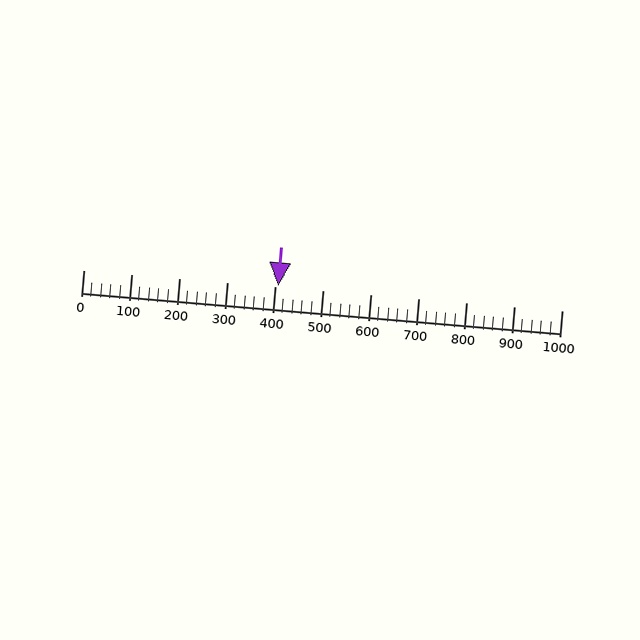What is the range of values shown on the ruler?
The ruler shows values from 0 to 1000.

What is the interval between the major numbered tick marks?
The major tick marks are spaced 100 units apart.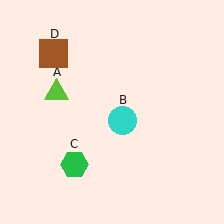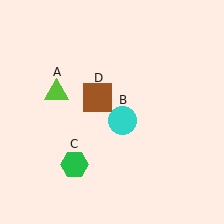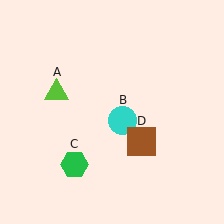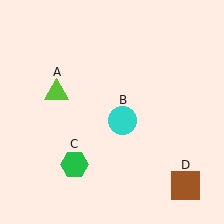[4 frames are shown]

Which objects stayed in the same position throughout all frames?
Lime triangle (object A) and cyan circle (object B) and green hexagon (object C) remained stationary.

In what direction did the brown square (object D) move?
The brown square (object D) moved down and to the right.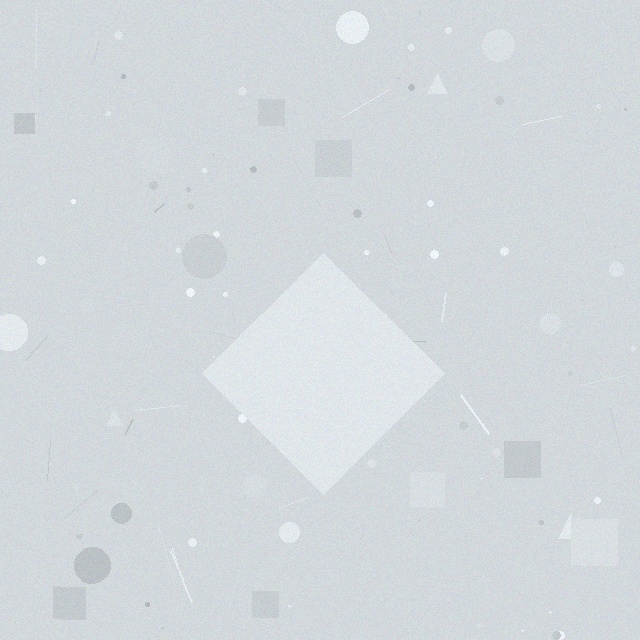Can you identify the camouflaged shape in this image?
The camouflaged shape is a diamond.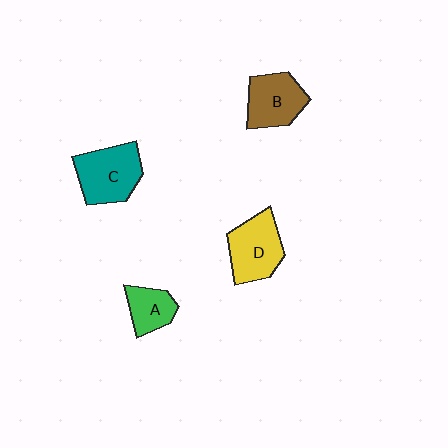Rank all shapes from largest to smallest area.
From largest to smallest: C (teal), D (yellow), B (brown), A (green).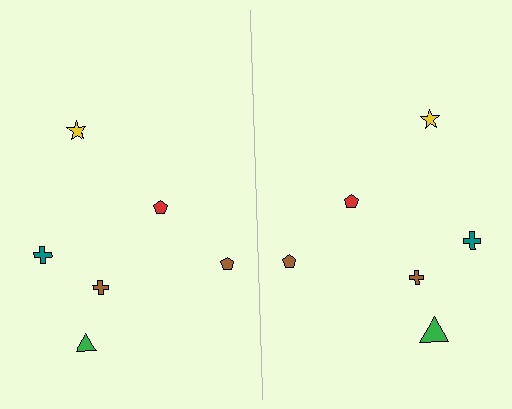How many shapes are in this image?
There are 12 shapes in this image.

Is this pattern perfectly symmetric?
No, the pattern is not perfectly symmetric. The green triangle on the right side has a different size than its mirror counterpart.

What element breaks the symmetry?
The green triangle on the right side has a different size than its mirror counterpart.